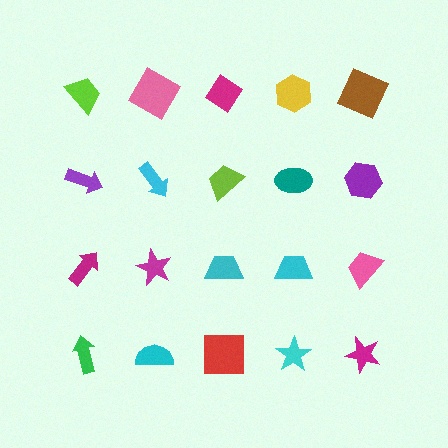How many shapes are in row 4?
5 shapes.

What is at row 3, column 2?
A magenta star.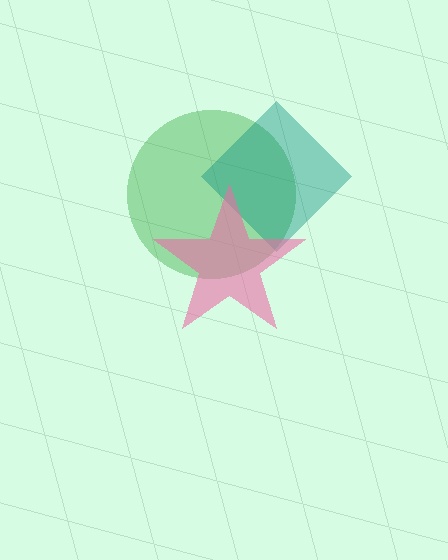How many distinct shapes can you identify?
There are 3 distinct shapes: a green circle, a teal diamond, a pink star.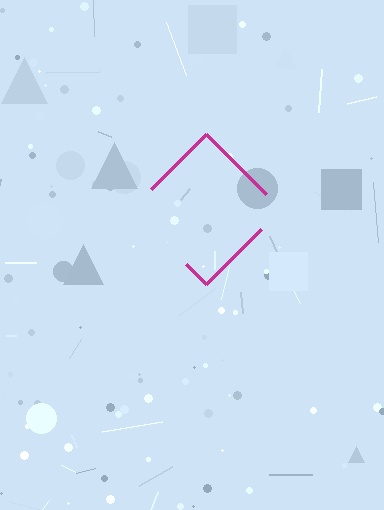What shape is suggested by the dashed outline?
The dashed outline suggests a diamond.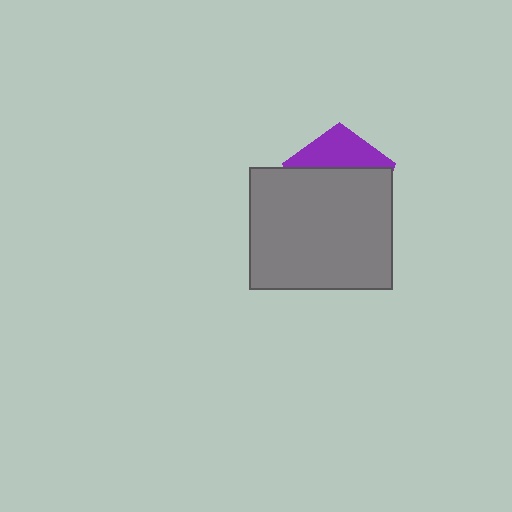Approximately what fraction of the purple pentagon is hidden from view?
Roughly 67% of the purple pentagon is hidden behind the gray rectangle.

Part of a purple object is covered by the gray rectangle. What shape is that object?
It is a pentagon.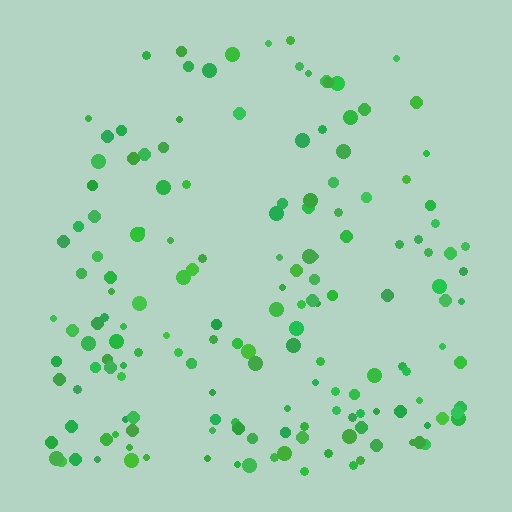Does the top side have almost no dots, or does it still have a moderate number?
Still a moderate number, just noticeably fewer than the bottom.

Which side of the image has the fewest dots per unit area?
The top.